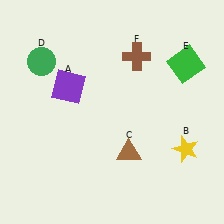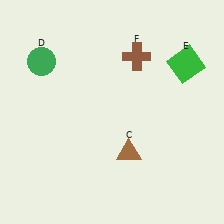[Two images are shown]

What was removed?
The yellow star (B), the purple square (A) were removed in Image 2.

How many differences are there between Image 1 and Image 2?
There are 2 differences between the two images.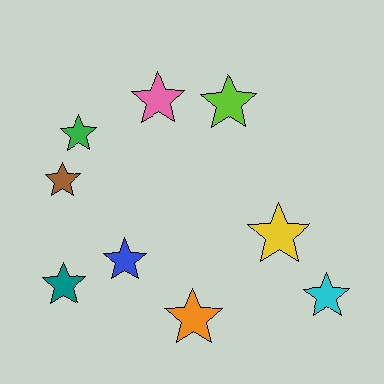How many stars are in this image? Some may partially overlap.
There are 9 stars.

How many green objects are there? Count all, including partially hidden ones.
There is 1 green object.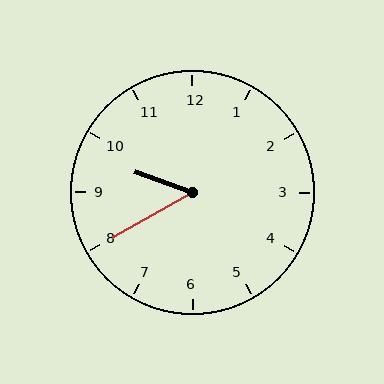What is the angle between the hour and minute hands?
Approximately 50 degrees.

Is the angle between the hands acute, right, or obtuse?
It is acute.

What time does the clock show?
9:40.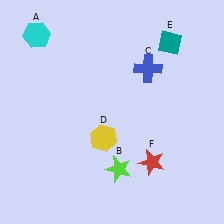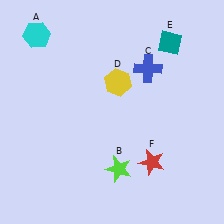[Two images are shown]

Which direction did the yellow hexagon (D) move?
The yellow hexagon (D) moved up.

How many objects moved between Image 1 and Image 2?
1 object moved between the two images.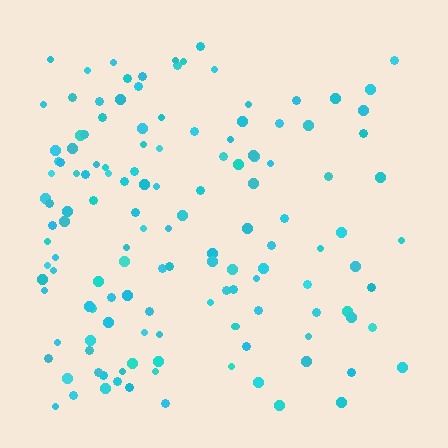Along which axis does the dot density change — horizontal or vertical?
Horizontal.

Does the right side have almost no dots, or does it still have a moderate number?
Still a moderate number, just noticeably fewer than the left.